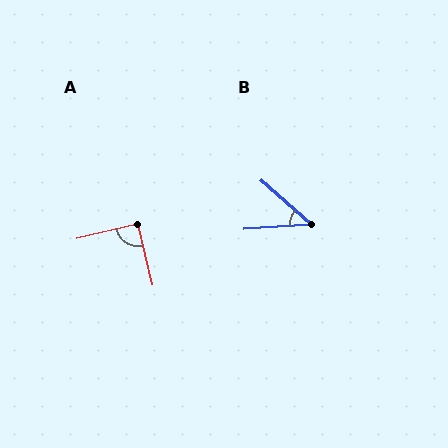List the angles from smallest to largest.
B (45°), A (90°).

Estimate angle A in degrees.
Approximately 90 degrees.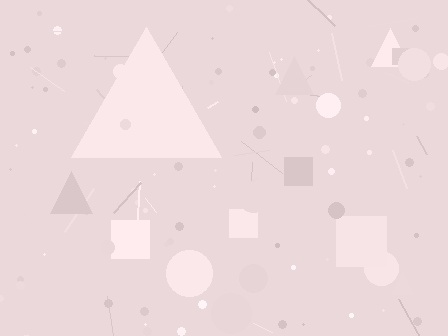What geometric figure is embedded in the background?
A triangle is embedded in the background.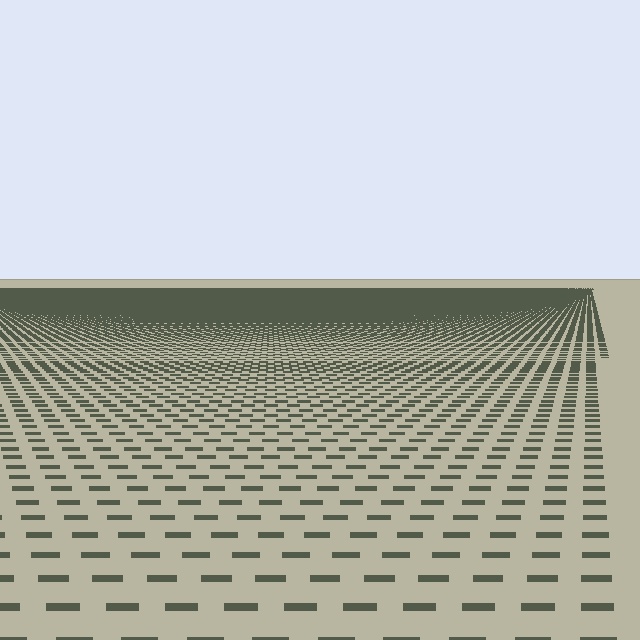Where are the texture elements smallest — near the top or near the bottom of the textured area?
Near the top.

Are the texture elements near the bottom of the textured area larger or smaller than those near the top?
Larger. Near the bottom, elements are closer to the viewer and appear at a bigger on-screen size.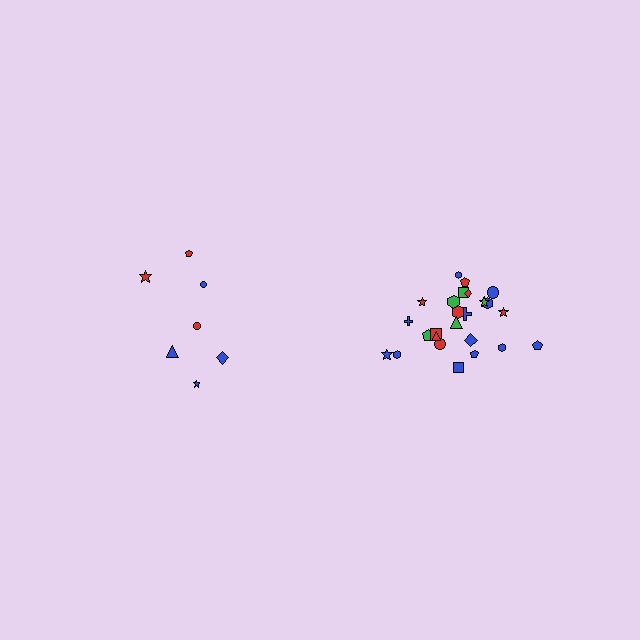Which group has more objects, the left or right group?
The right group.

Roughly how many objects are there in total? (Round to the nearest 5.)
Roughly 30 objects in total.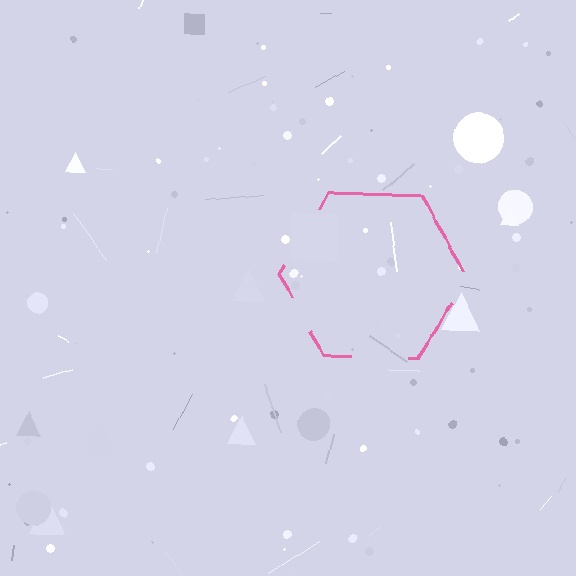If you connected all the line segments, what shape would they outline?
They would outline a hexagon.